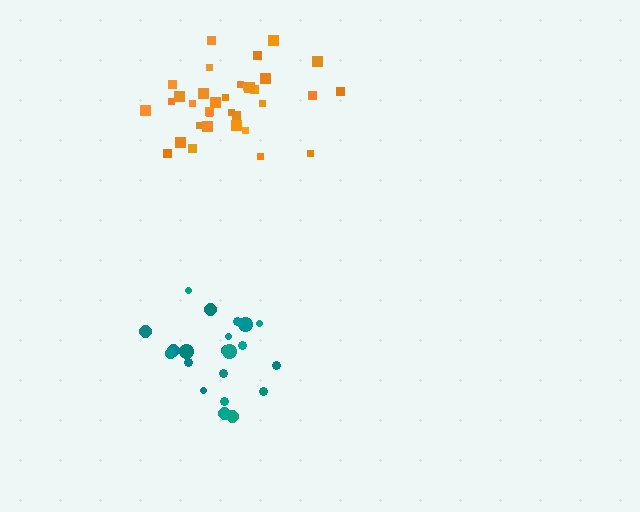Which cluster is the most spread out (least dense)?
Orange.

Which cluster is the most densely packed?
Teal.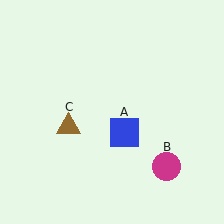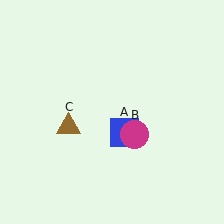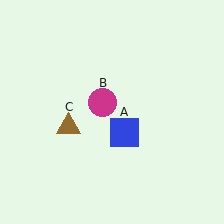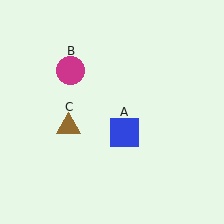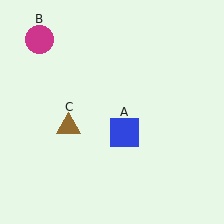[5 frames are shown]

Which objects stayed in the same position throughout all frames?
Blue square (object A) and brown triangle (object C) remained stationary.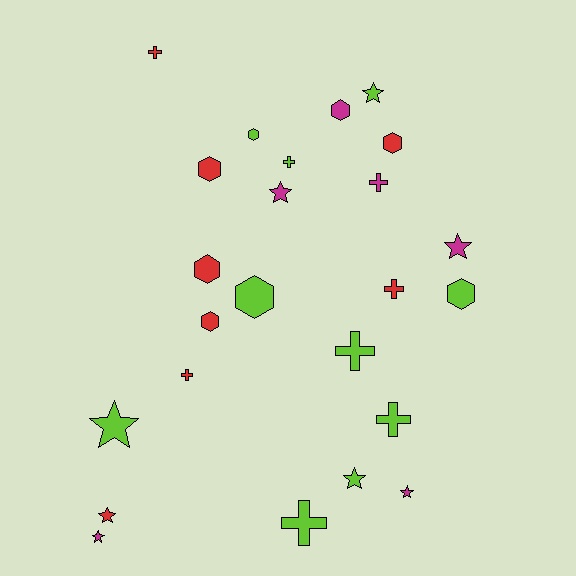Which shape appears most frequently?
Hexagon, with 8 objects.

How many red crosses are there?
There are 3 red crosses.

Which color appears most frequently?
Lime, with 10 objects.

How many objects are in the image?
There are 24 objects.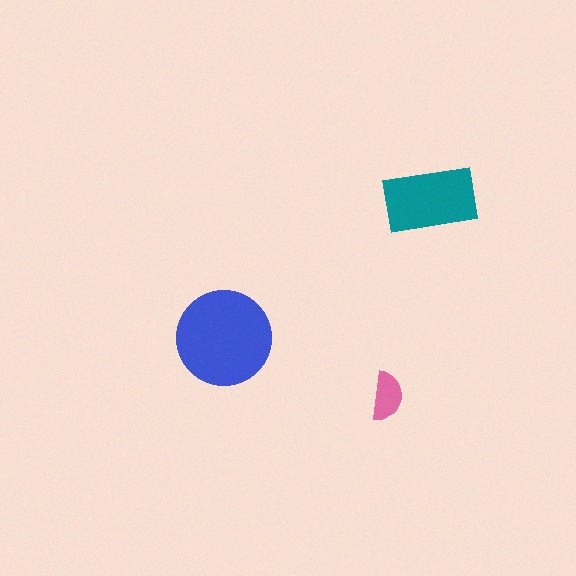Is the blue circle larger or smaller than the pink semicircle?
Larger.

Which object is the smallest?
The pink semicircle.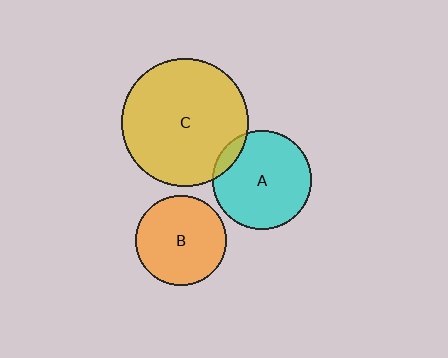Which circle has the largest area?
Circle C (yellow).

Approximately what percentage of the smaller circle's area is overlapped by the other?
Approximately 10%.